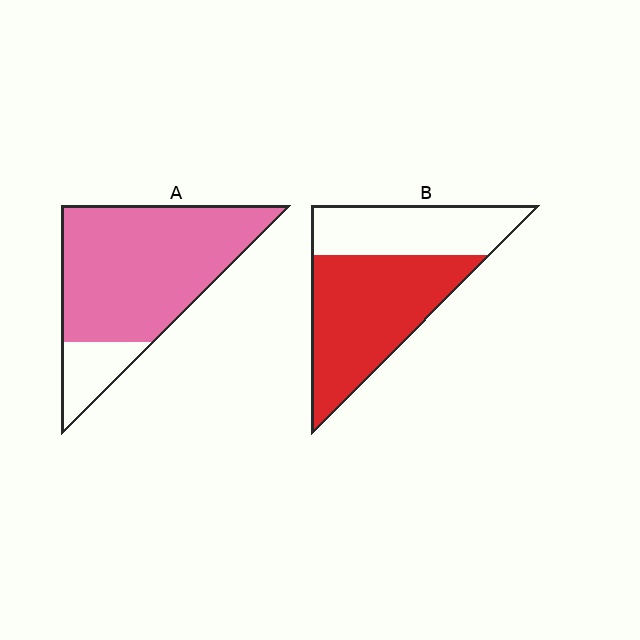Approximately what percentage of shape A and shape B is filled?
A is approximately 85% and B is approximately 60%.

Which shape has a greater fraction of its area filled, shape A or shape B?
Shape A.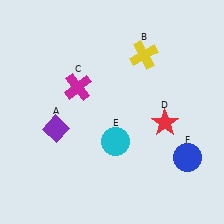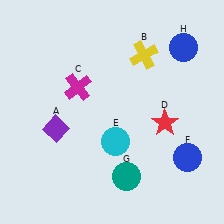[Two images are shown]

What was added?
A teal circle (G), a blue circle (H) were added in Image 2.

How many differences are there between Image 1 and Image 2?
There are 2 differences between the two images.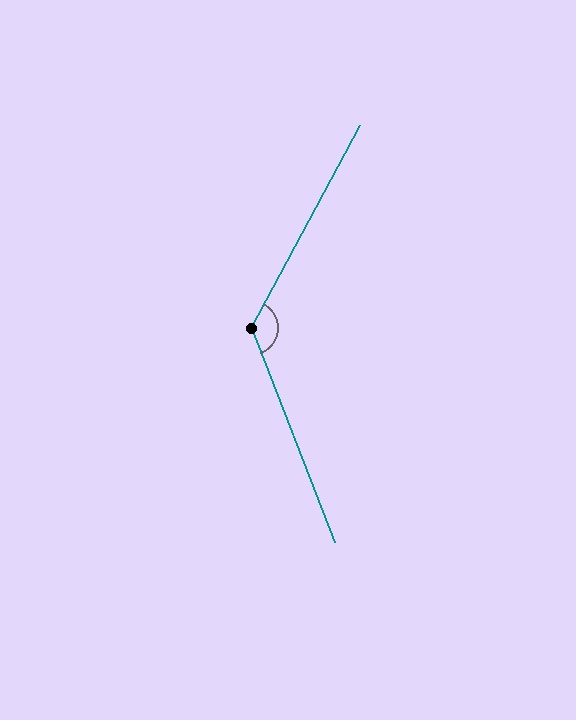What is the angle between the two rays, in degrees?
Approximately 130 degrees.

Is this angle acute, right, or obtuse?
It is obtuse.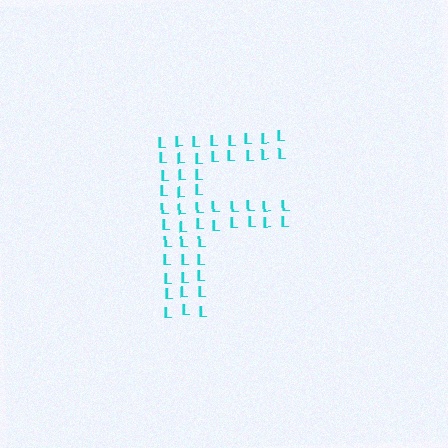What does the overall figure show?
The overall figure shows the letter F.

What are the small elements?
The small elements are letter L's.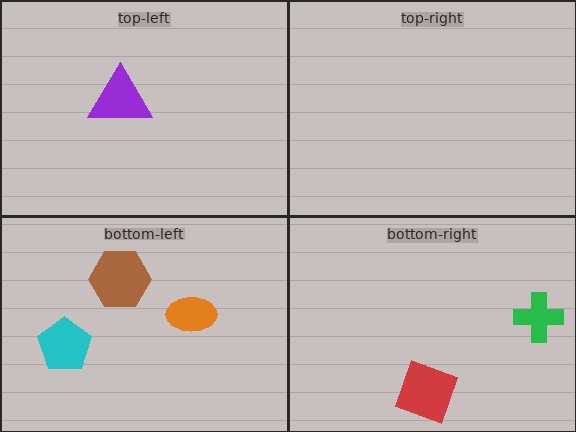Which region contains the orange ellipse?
The bottom-left region.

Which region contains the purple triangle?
The top-left region.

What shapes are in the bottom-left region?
The orange ellipse, the cyan pentagon, the brown hexagon.